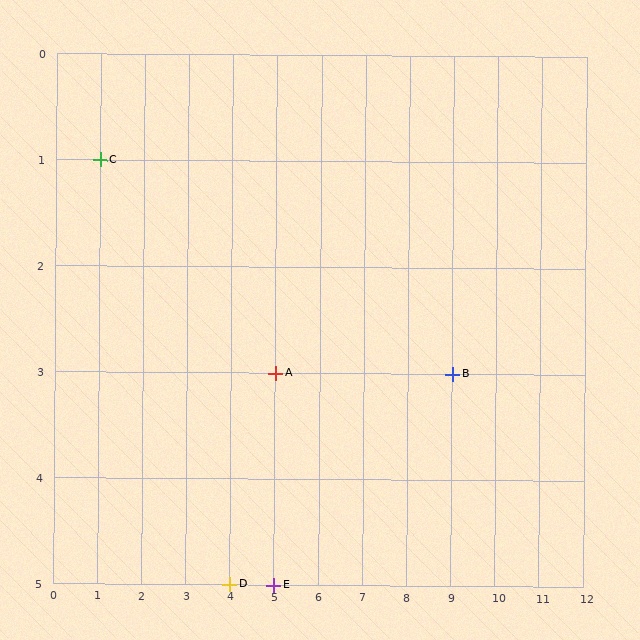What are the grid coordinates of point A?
Point A is at grid coordinates (5, 3).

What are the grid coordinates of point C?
Point C is at grid coordinates (1, 1).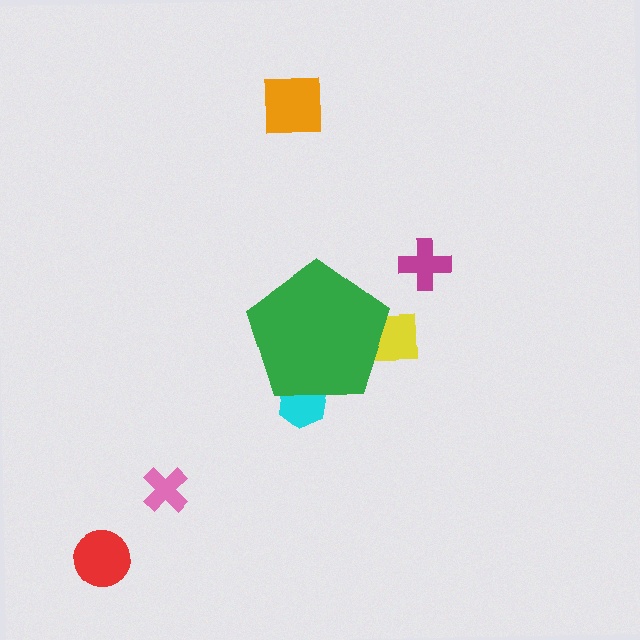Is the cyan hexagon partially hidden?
Yes, the cyan hexagon is partially hidden behind the green pentagon.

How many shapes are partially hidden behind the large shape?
2 shapes are partially hidden.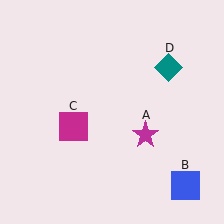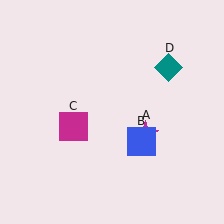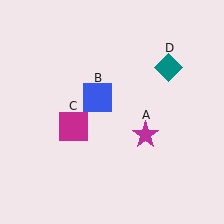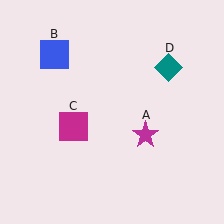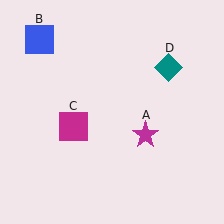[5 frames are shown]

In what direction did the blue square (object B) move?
The blue square (object B) moved up and to the left.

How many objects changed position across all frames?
1 object changed position: blue square (object B).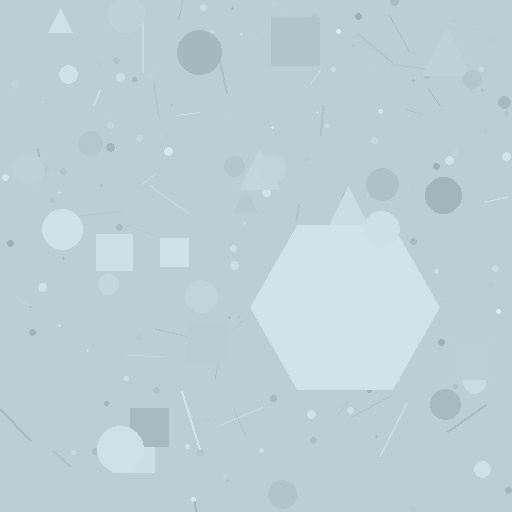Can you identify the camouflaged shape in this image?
The camouflaged shape is a hexagon.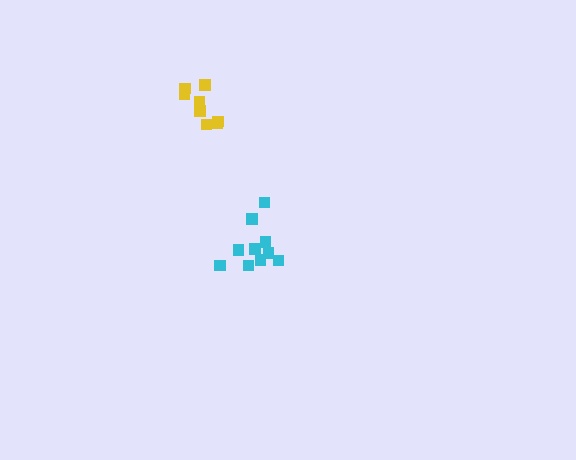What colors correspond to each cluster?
The clusters are colored: yellow, cyan.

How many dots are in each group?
Group 1: 8 dots, Group 2: 10 dots (18 total).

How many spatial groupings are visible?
There are 2 spatial groupings.